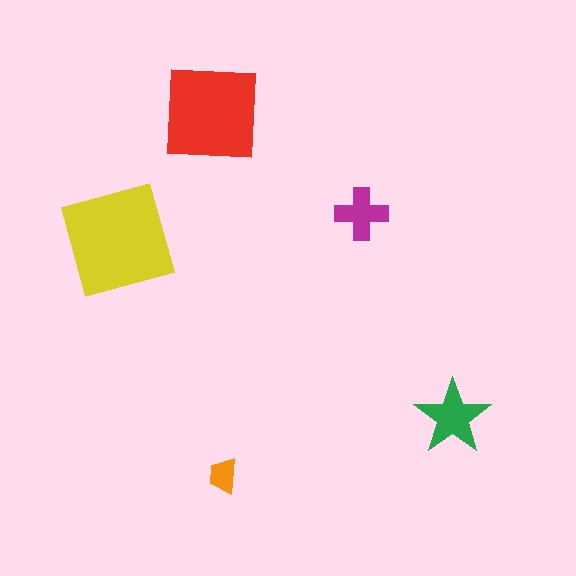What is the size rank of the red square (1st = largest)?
2nd.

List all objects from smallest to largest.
The orange trapezoid, the magenta cross, the green star, the red square, the yellow diamond.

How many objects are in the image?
There are 5 objects in the image.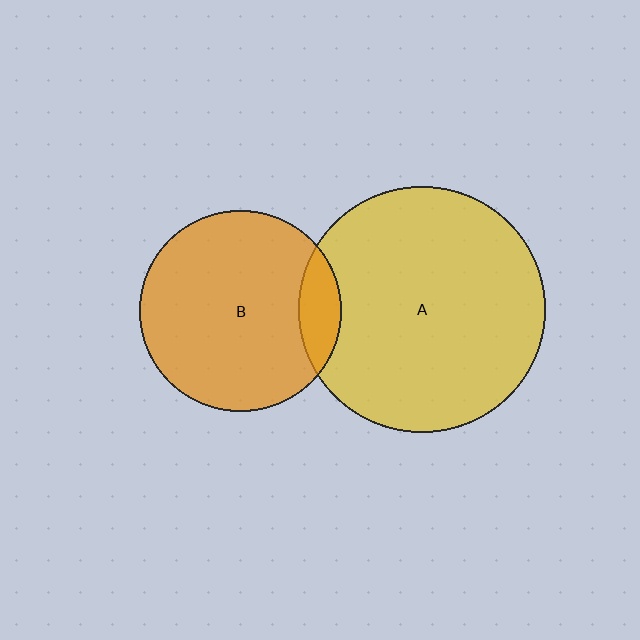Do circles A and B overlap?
Yes.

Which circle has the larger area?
Circle A (yellow).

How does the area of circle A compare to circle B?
Approximately 1.5 times.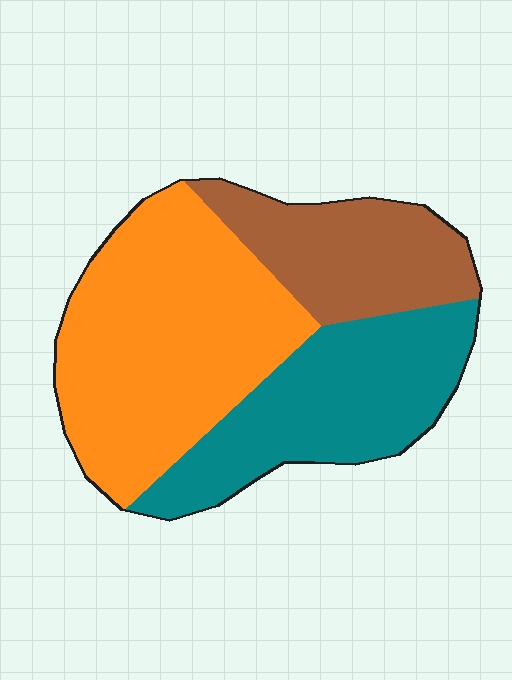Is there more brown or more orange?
Orange.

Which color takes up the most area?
Orange, at roughly 45%.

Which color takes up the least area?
Brown, at roughly 25%.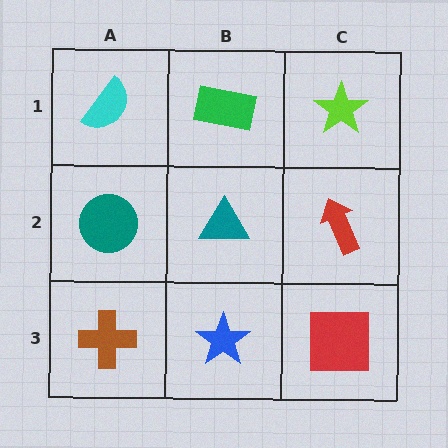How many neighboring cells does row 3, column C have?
2.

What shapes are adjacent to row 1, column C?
A red arrow (row 2, column C), a green rectangle (row 1, column B).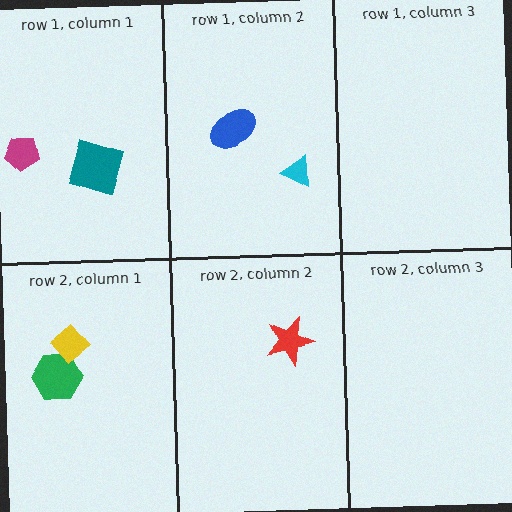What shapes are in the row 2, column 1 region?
The green hexagon, the yellow diamond.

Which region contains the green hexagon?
The row 2, column 1 region.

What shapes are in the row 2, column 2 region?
The red star.